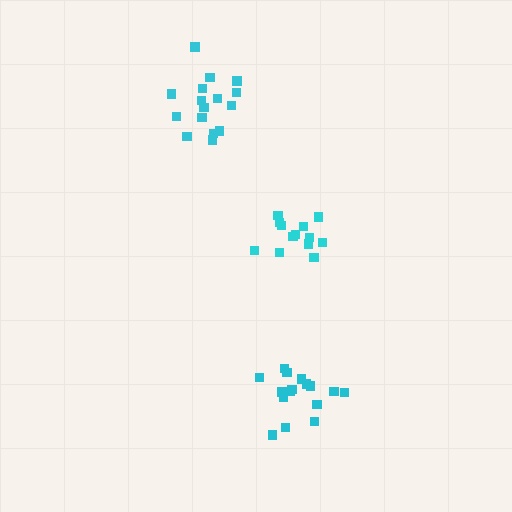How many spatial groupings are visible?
There are 3 spatial groupings.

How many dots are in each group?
Group 1: 13 dots, Group 2: 16 dots, Group 3: 16 dots (45 total).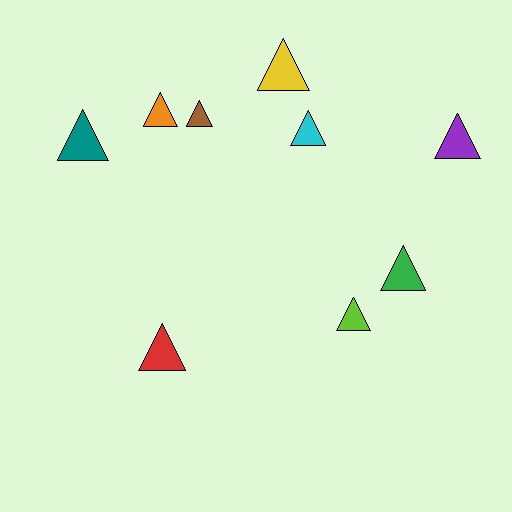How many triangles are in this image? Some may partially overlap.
There are 9 triangles.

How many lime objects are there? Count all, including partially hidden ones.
There is 1 lime object.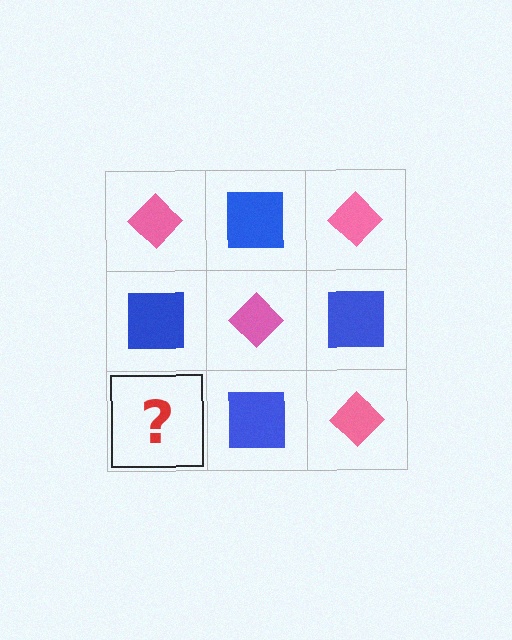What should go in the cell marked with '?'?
The missing cell should contain a pink diamond.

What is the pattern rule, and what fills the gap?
The rule is that it alternates pink diamond and blue square in a checkerboard pattern. The gap should be filled with a pink diamond.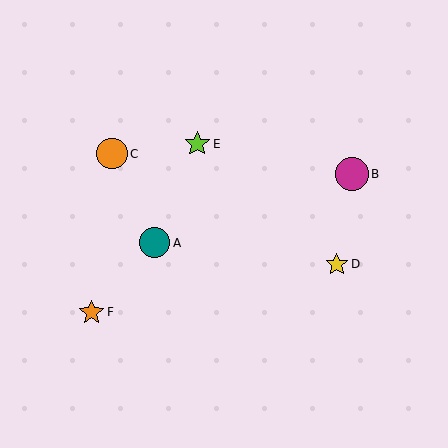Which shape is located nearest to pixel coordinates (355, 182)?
The magenta circle (labeled B) at (352, 174) is nearest to that location.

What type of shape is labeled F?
Shape F is an orange star.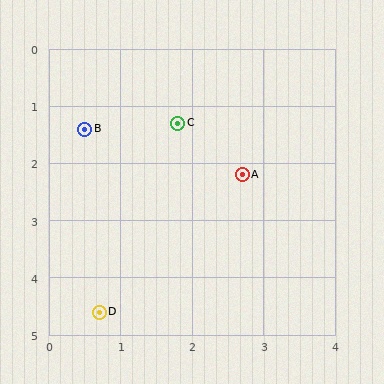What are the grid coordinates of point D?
Point D is at approximately (0.7, 4.6).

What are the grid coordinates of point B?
Point B is at approximately (0.5, 1.4).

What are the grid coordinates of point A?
Point A is at approximately (2.7, 2.2).